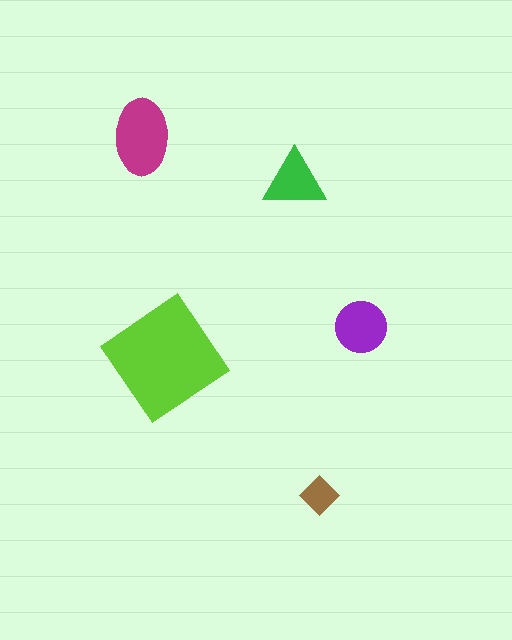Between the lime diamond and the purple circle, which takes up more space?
The lime diamond.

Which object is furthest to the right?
The purple circle is rightmost.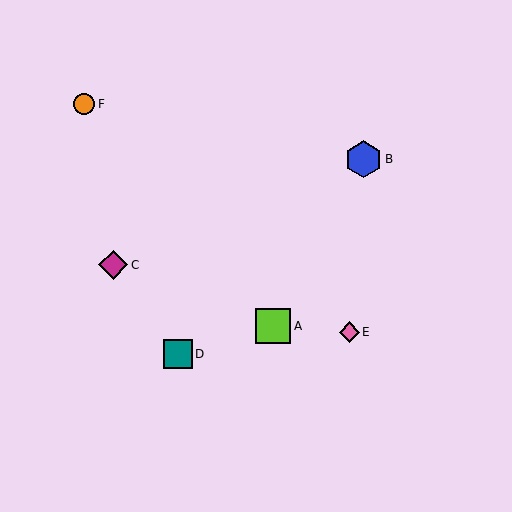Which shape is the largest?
The blue hexagon (labeled B) is the largest.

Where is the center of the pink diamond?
The center of the pink diamond is at (349, 332).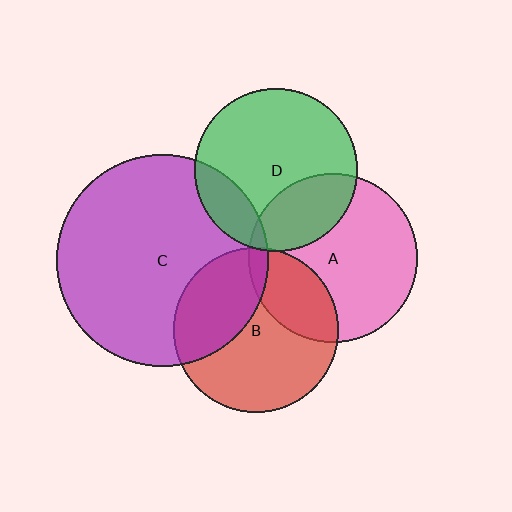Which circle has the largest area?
Circle C (purple).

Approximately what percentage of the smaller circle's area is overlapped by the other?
Approximately 5%.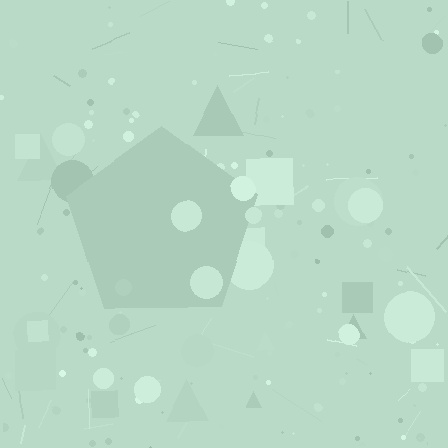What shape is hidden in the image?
A pentagon is hidden in the image.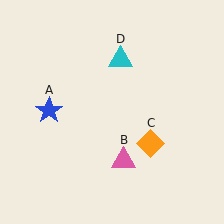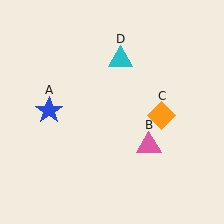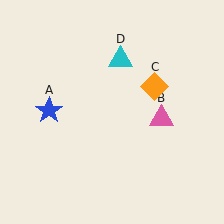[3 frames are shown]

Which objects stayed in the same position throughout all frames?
Blue star (object A) and cyan triangle (object D) remained stationary.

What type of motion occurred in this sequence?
The pink triangle (object B), orange diamond (object C) rotated counterclockwise around the center of the scene.